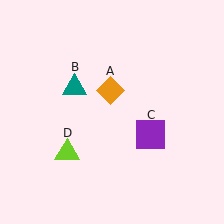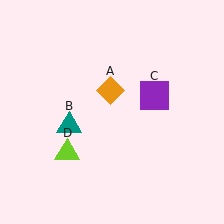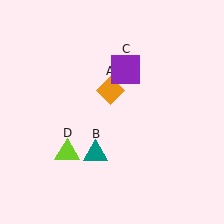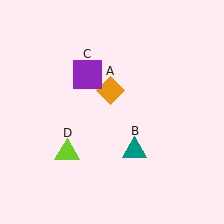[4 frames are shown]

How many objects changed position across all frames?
2 objects changed position: teal triangle (object B), purple square (object C).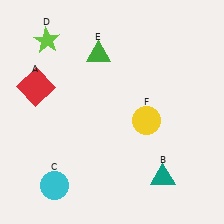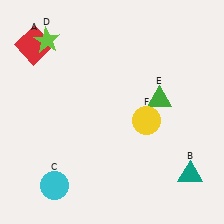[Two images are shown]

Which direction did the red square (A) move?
The red square (A) moved up.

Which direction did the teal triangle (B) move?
The teal triangle (B) moved right.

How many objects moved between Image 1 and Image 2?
3 objects moved between the two images.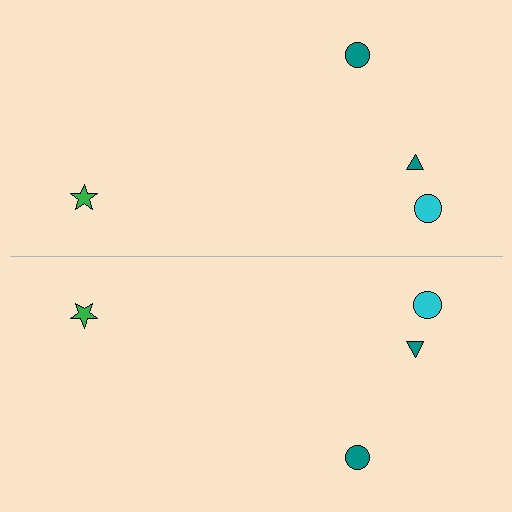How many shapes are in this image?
There are 8 shapes in this image.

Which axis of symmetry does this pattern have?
The pattern has a horizontal axis of symmetry running through the center of the image.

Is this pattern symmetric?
Yes, this pattern has bilateral (reflection) symmetry.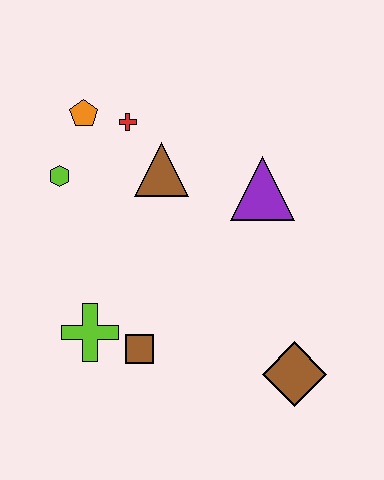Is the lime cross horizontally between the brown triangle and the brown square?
No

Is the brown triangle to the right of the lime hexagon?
Yes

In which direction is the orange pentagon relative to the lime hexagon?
The orange pentagon is above the lime hexagon.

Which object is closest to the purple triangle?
The brown triangle is closest to the purple triangle.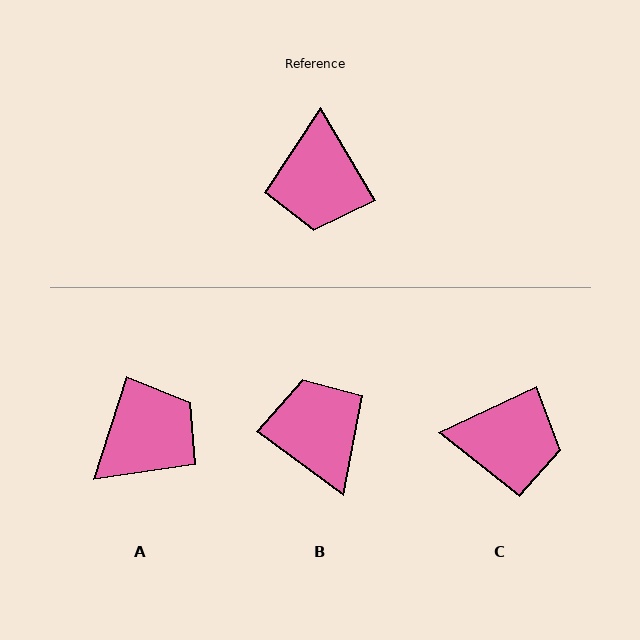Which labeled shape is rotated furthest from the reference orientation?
B, about 157 degrees away.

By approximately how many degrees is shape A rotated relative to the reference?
Approximately 132 degrees counter-clockwise.